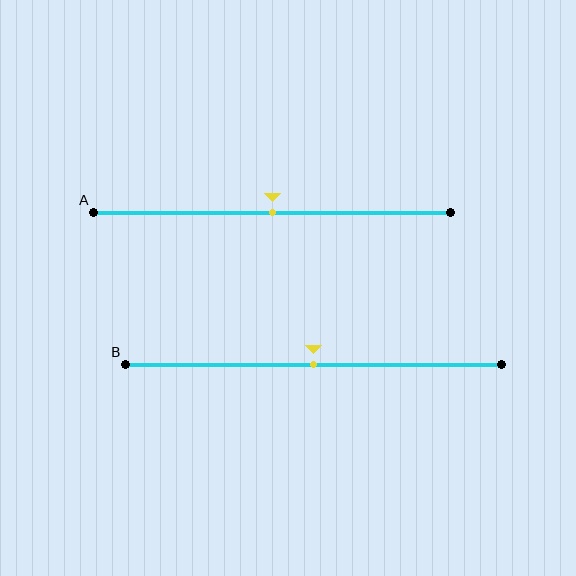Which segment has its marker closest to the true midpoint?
Segment A has its marker closest to the true midpoint.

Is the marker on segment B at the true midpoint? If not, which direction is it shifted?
Yes, the marker on segment B is at the true midpoint.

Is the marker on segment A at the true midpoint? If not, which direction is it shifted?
Yes, the marker on segment A is at the true midpoint.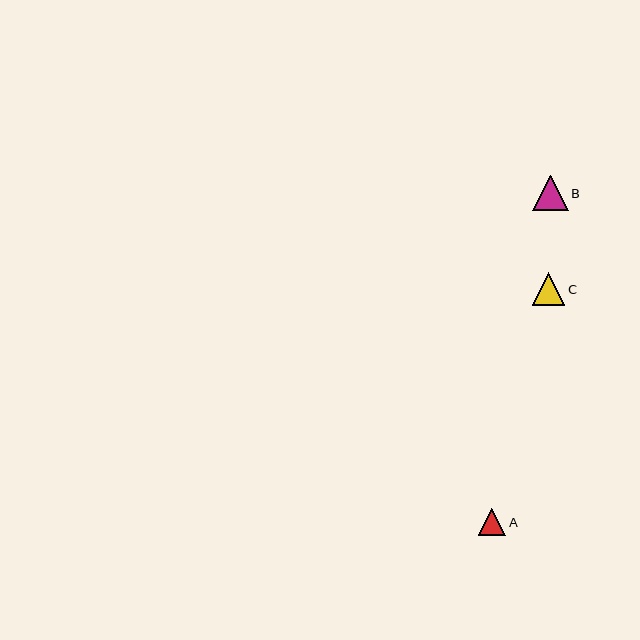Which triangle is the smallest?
Triangle A is the smallest with a size of approximately 27 pixels.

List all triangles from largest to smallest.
From largest to smallest: B, C, A.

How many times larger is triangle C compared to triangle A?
Triangle C is approximately 1.2 times the size of triangle A.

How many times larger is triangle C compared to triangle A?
Triangle C is approximately 1.2 times the size of triangle A.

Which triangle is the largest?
Triangle B is the largest with a size of approximately 36 pixels.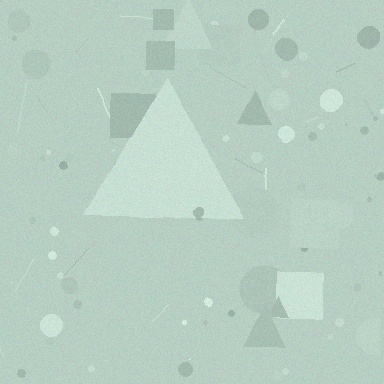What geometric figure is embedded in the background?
A triangle is embedded in the background.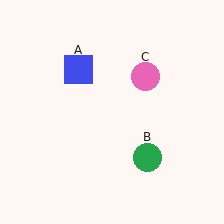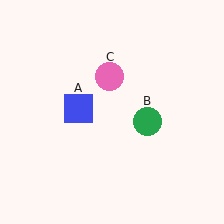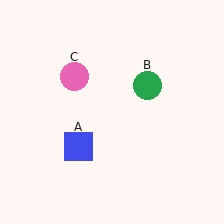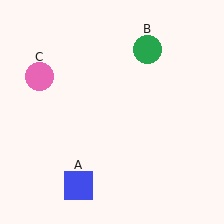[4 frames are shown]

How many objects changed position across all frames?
3 objects changed position: blue square (object A), green circle (object B), pink circle (object C).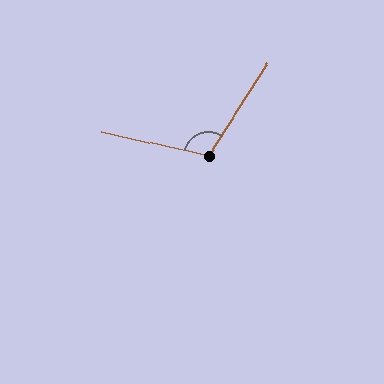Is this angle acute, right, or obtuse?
It is obtuse.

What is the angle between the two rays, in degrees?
Approximately 110 degrees.